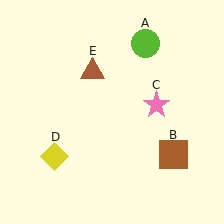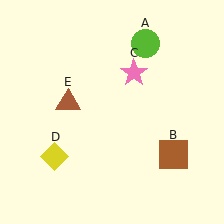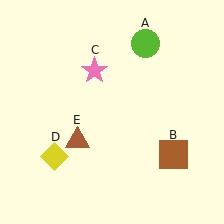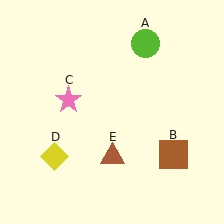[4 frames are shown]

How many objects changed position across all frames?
2 objects changed position: pink star (object C), brown triangle (object E).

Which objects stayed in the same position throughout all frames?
Lime circle (object A) and brown square (object B) and yellow diamond (object D) remained stationary.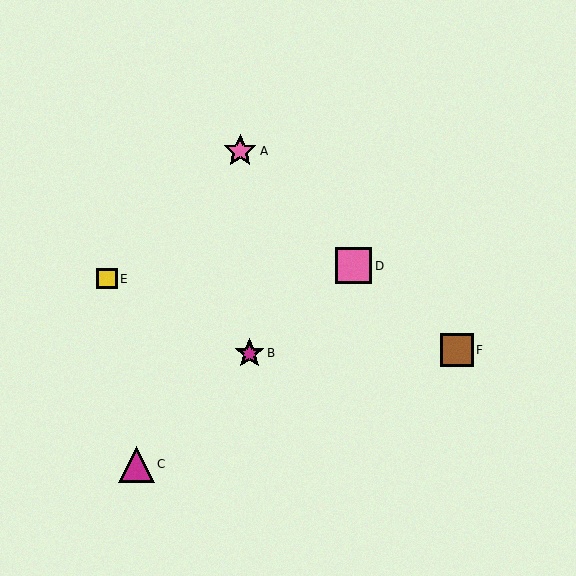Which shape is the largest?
The pink square (labeled D) is the largest.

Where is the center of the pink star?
The center of the pink star is at (240, 151).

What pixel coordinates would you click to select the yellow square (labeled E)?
Click at (107, 279) to select the yellow square E.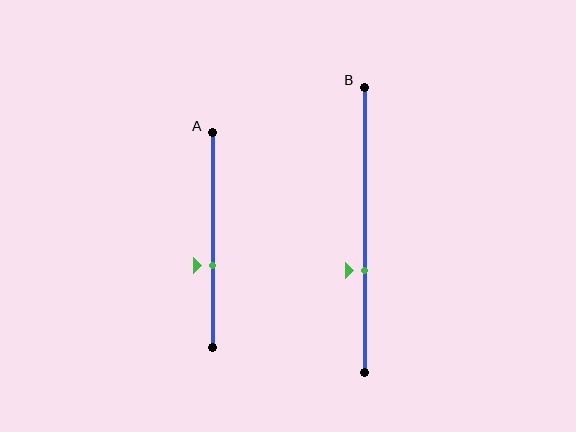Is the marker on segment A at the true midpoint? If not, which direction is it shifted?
No, the marker on segment A is shifted downward by about 12% of the segment length.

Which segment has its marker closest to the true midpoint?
Segment A has its marker closest to the true midpoint.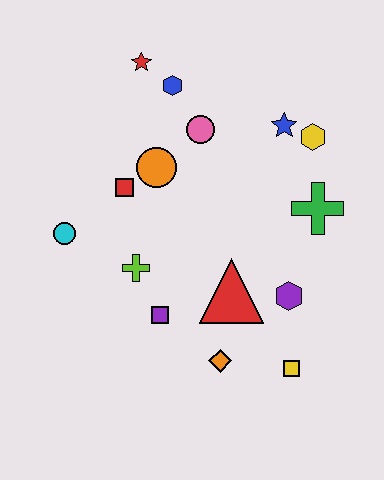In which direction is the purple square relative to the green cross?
The purple square is to the left of the green cross.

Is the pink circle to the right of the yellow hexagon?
No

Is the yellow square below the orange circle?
Yes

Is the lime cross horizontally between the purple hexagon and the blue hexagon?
No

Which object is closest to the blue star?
The yellow hexagon is closest to the blue star.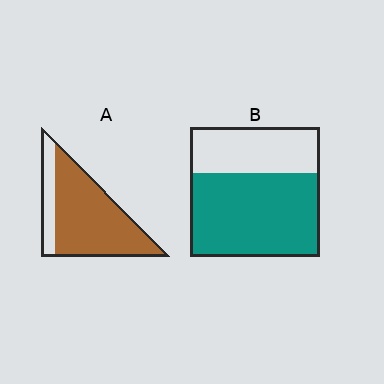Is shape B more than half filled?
Yes.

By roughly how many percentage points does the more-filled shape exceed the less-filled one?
By roughly 15 percentage points (A over B).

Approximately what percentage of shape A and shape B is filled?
A is approximately 80% and B is approximately 65%.